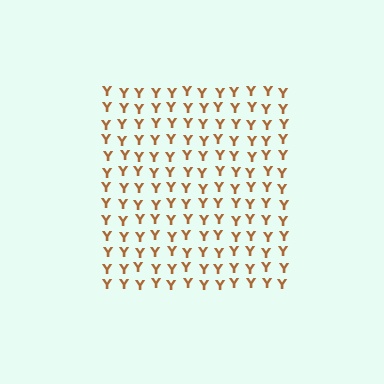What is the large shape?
The large shape is a square.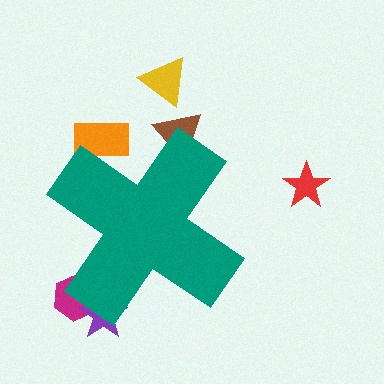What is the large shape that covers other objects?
A teal cross.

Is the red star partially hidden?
No, the red star is fully visible.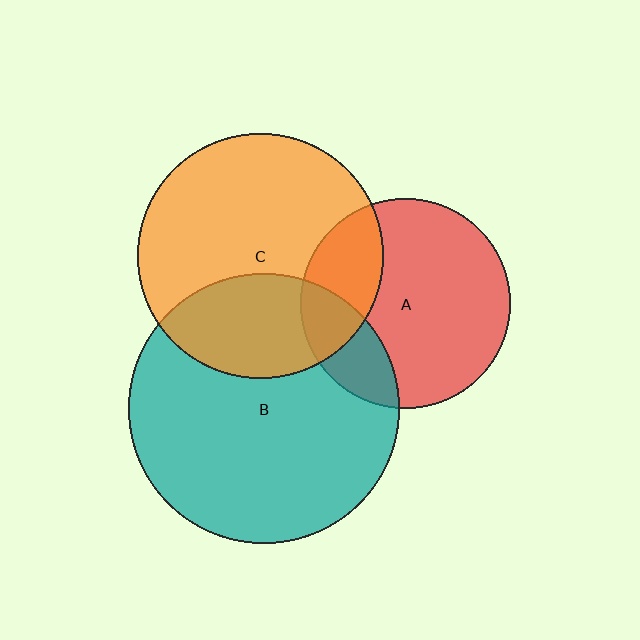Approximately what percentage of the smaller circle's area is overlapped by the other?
Approximately 20%.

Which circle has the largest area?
Circle B (teal).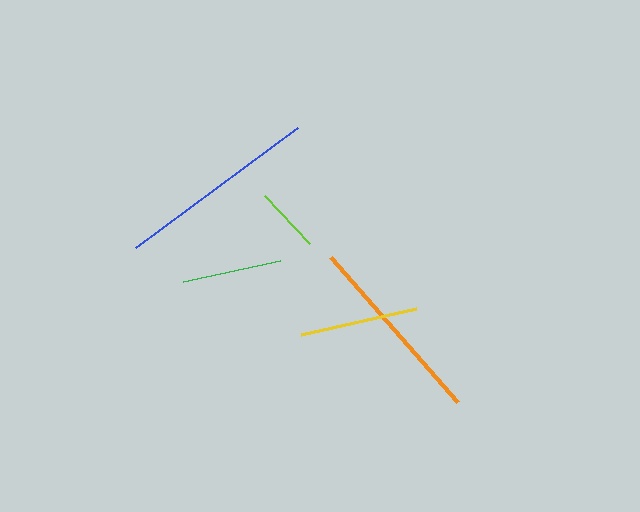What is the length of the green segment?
The green segment is approximately 100 pixels long.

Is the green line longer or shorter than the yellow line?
The yellow line is longer than the green line.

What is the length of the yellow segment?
The yellow segment is approximately 118 pixels long.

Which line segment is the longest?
The blue line is the longest at approximately 202 pixels.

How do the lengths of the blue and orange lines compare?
The blue and orange lines are approximately the same length.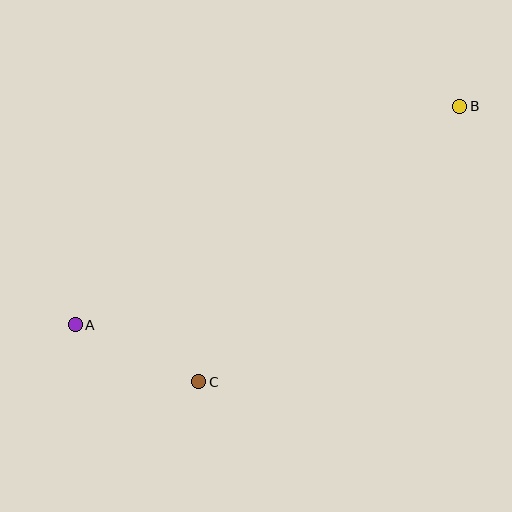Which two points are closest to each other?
Points A and C are closest to each other.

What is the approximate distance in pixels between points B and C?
The distance between B and C is approximately 379 pixels.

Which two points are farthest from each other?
Points A and B are farthest from each other.